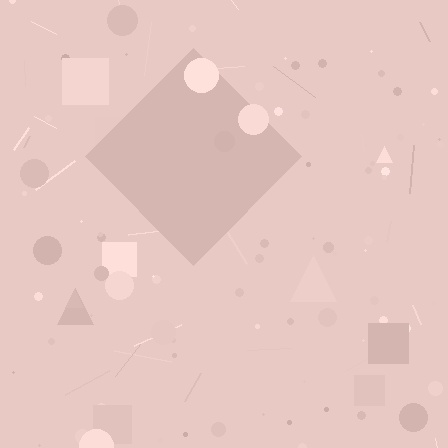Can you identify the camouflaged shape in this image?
The camouflaged shape is a diamond.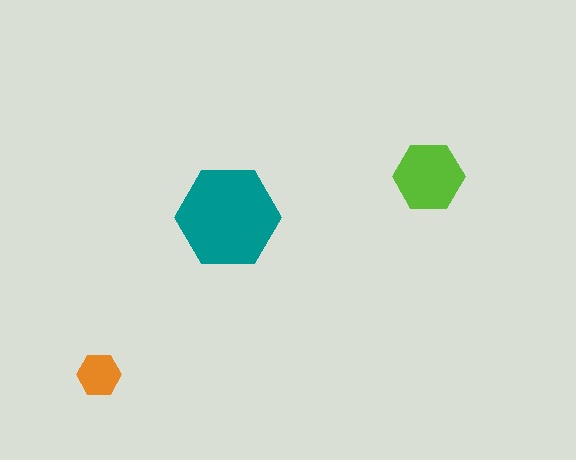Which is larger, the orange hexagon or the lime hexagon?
The lime one.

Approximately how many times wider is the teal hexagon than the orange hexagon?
About 2.5 times wider.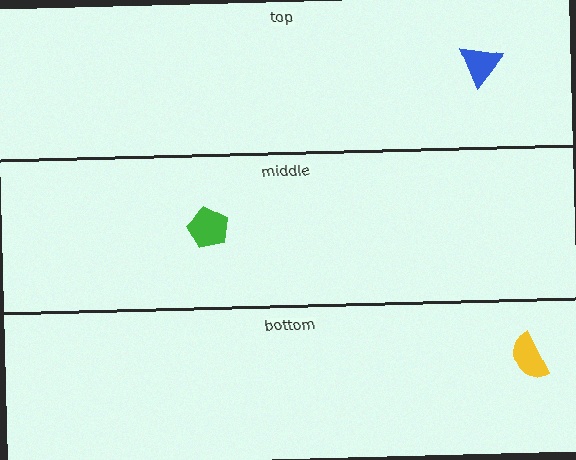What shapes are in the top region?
The blue triangle.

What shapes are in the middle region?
The green pentagon.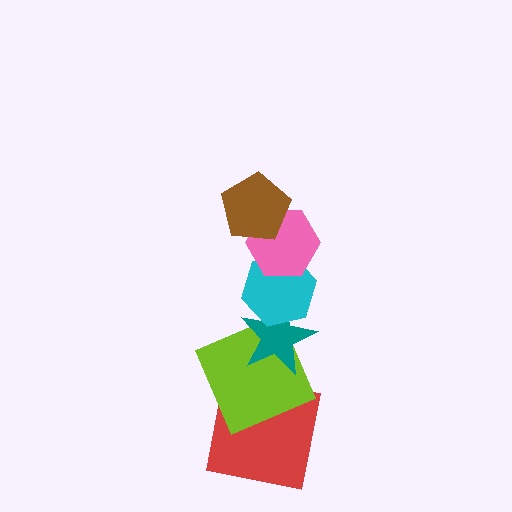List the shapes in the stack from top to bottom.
From top to bottom: the brown pentagon, the pink hexagon, the cyan hexagon, the teal star, the lime square, the red square.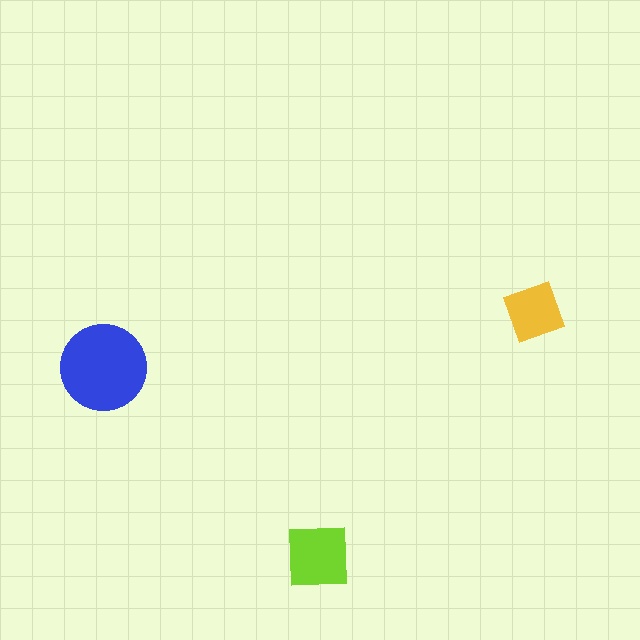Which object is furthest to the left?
The blue circle is leftmost.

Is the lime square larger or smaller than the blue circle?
Smaller.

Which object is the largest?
The blue circle.